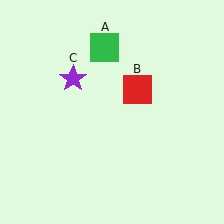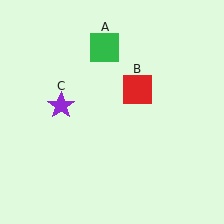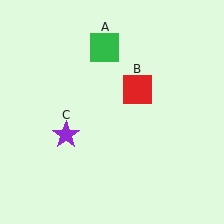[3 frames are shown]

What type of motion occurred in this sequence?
The purple star (object C) rotated counterclockwise around the center of the scene.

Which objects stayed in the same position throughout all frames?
Green square (object A) and red square (object B) remained stationary.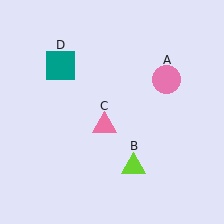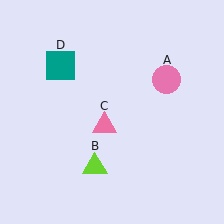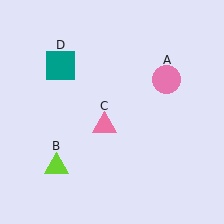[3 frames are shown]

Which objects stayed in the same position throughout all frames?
Pink circle (object A) and pink triangle (object C) and teal square (object D) remained stationary.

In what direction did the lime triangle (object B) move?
The lime triangle (object B) moved left.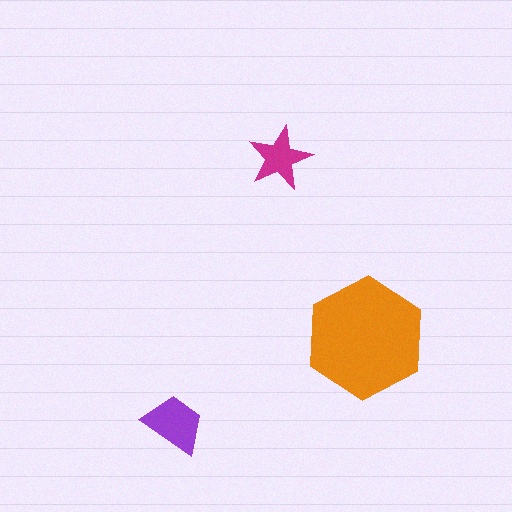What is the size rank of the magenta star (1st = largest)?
3rd.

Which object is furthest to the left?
The purple trapezoid is leftmost.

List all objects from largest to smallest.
The orange hexagon, the purple trapezoid, the magenta star.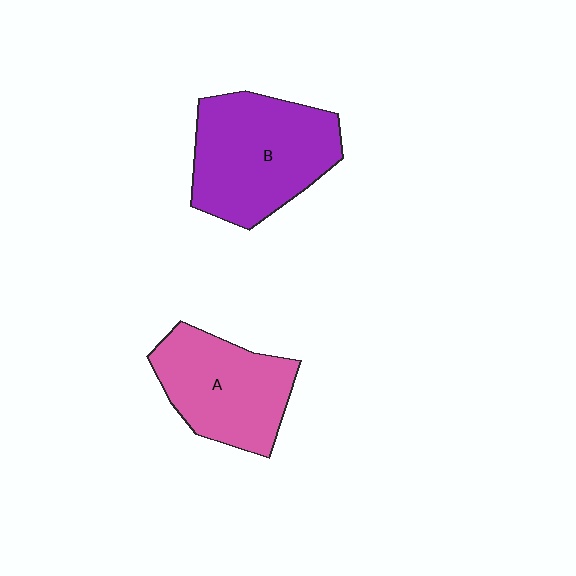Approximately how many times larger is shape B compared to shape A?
Approximately 1.2 times.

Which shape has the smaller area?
Shape A (pink).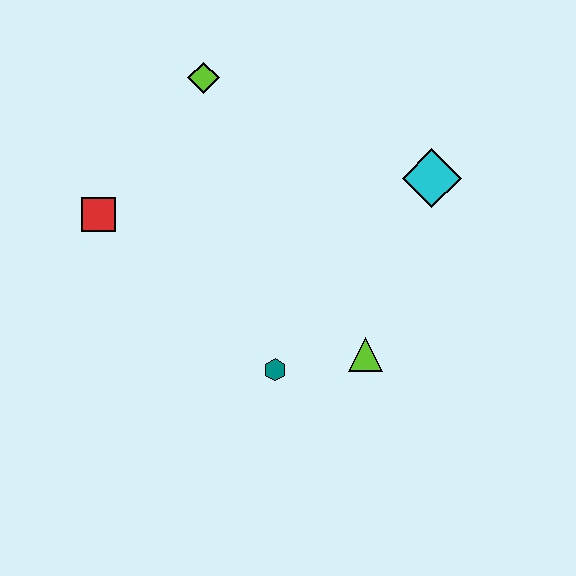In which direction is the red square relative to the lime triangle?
The red square is to the left of the lime triangle.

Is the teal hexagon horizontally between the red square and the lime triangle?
Yes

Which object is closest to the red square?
The lime diamond is closest to the red square.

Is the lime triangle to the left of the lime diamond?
No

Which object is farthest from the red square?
The cyan diamond is farthest from the red square.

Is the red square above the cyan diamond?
No